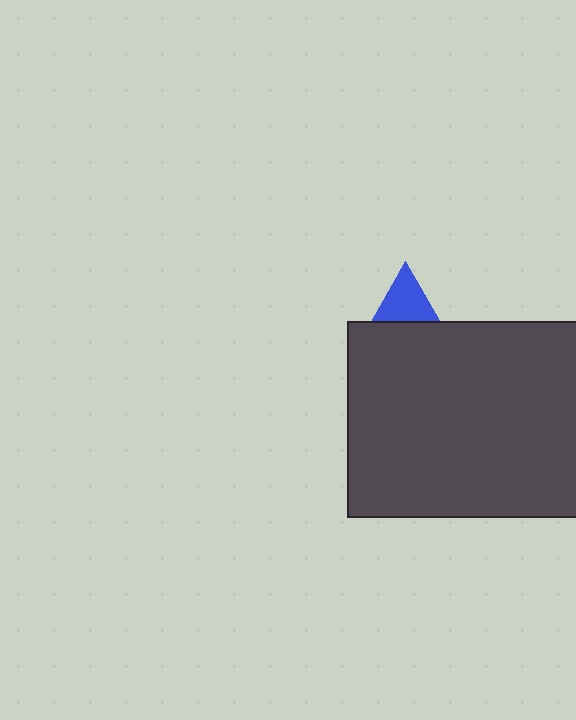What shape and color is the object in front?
The object in front is a dark gray rectangle.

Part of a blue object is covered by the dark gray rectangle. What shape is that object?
It is a triangle.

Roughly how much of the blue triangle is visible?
A small part of it is visible (roughly 36%).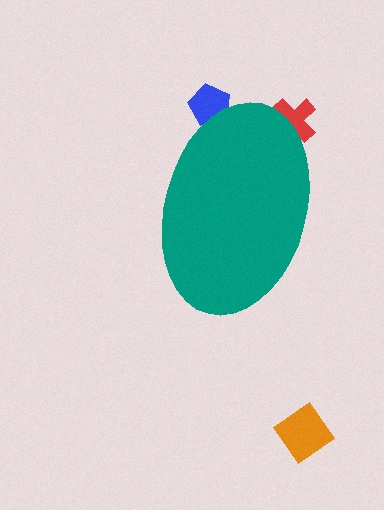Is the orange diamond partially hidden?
No, the orange diamond is fully visible.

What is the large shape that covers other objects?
A teal ellipse.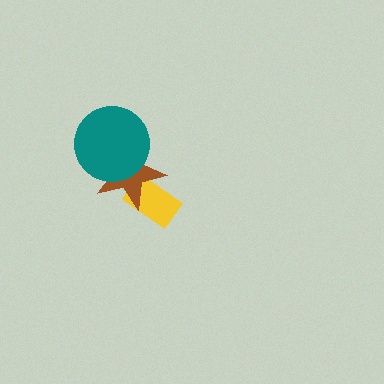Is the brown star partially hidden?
Yes, it is partially covered by another shape.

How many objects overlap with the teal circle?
1 object overlaps with the teal circle.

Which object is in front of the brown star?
The teal circle is in front of the brown star.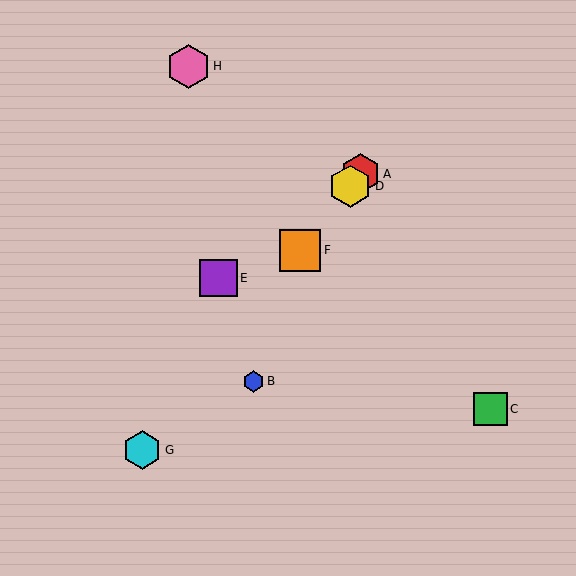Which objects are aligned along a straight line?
Objects A, D, F, G are aligned along a straight line.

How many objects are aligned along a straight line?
4 objects (A, D, F, G) are aligned along a straight line.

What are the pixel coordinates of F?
Object F is at (300, 250).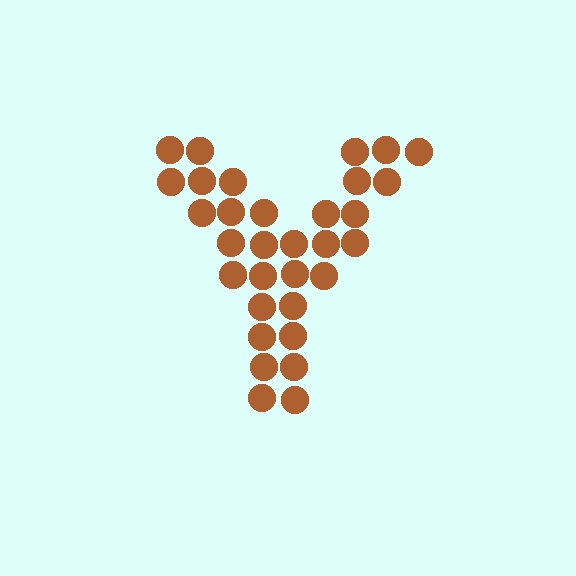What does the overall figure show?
The overall figure shows the letter Y.